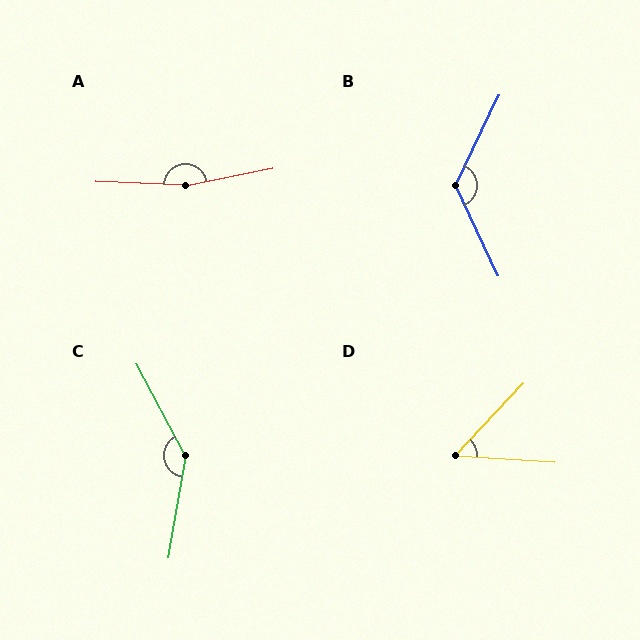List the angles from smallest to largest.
D (51°), B (129°), C (143°), A (166°).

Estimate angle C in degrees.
Approximately 143 degrees.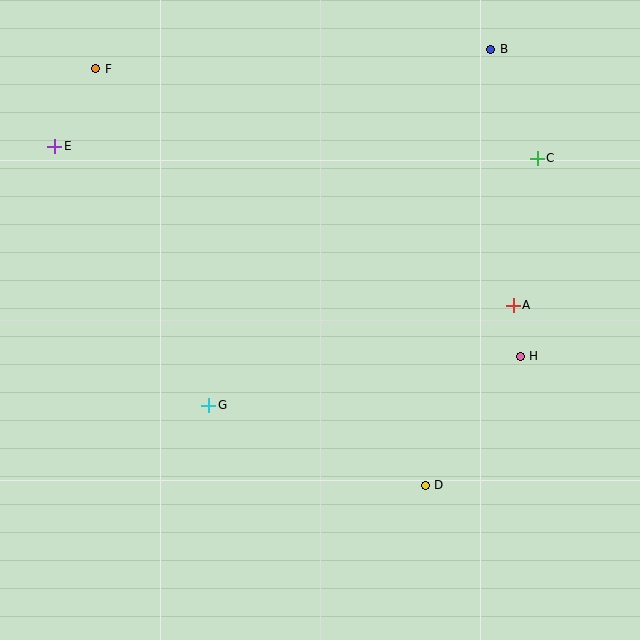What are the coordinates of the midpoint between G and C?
The midpoint between G and C is at (373, 282).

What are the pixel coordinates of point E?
Point E is at (55, 146).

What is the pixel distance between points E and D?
The distance between E and D is 502 pixels.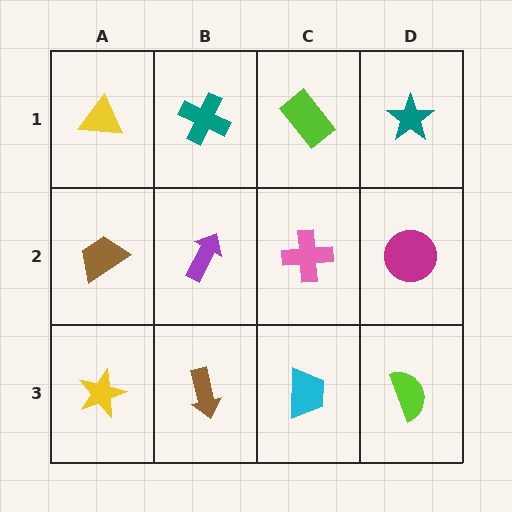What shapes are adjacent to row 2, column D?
A teal star (row 1, column D), a lime semicircle (row 3, column D), a pink cross (row 2, column C).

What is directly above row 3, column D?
A magenta circle.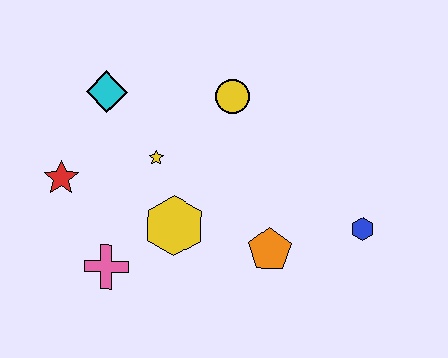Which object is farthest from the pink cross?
The blue hexagon is farthest from the pink cross.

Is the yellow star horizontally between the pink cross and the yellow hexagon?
Yes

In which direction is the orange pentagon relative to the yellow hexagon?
The orange pentagon is to the right of the yellow hexagon.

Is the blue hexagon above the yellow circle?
No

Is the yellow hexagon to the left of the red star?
No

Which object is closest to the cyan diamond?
The yellow star is closest to the cyan diamond.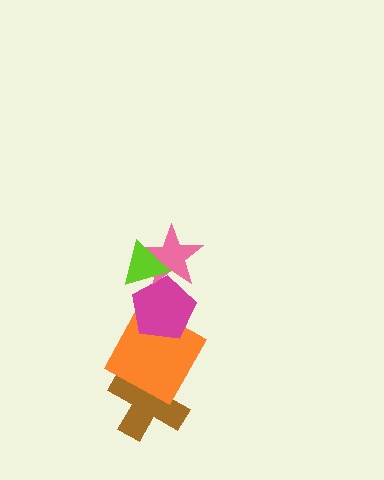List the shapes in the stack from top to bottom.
From top to bottom: the lime triangle, the pink star, the magenta pentagon, the orange square, the brown cross.